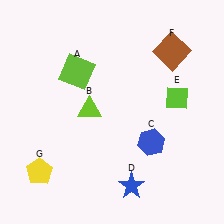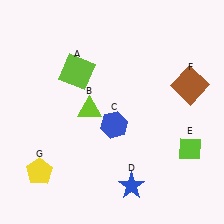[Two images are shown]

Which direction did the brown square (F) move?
The brown square (F) moved down.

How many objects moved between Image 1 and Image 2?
3 objects moved between the two images.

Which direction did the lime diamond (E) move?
The lime diamond (E) moved down.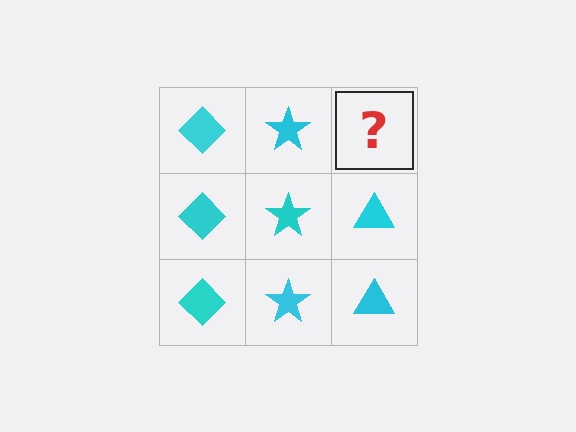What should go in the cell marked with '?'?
The missing cell should contain a cyan triangle.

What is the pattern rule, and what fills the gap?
The rule is that each column has a consistent shape. The gap should be filled with a cyan triangle.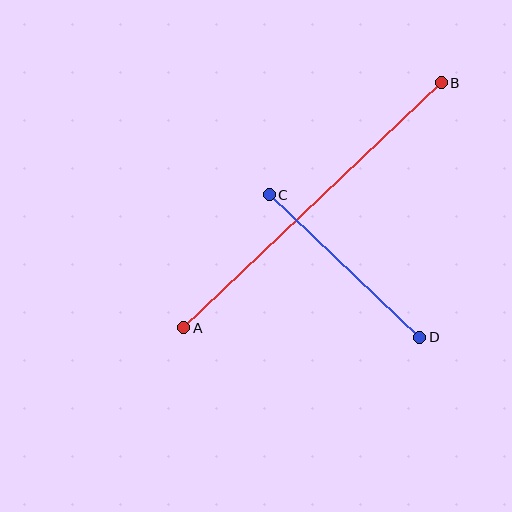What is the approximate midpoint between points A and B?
The midpoint is at approximately (313, 205) pixels.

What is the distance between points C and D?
The distance is approximately 207 pixels.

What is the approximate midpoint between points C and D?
The midpoint is at approximately (344, 266) pixels.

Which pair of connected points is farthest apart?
Points A and B are farthest apart.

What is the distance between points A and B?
The distance is approximately 355 pixels.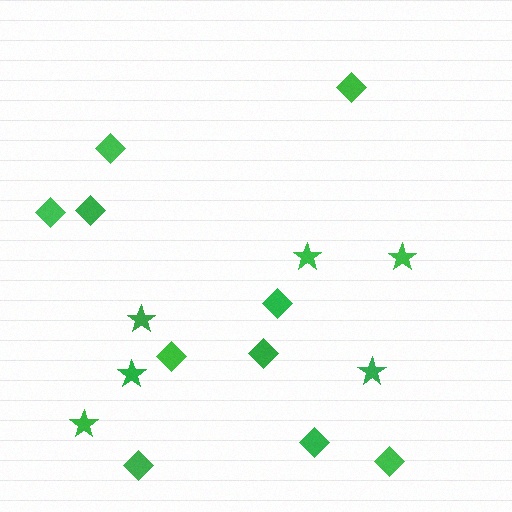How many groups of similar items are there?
There are 2 groups: one group of diamonds (10) and one group of stars (6).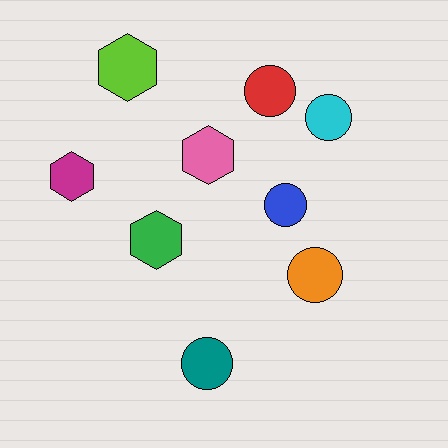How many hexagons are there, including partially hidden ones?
There are 4 hexagons.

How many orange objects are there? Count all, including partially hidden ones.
There is 1 orange object.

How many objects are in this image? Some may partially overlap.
There are 9 objects.